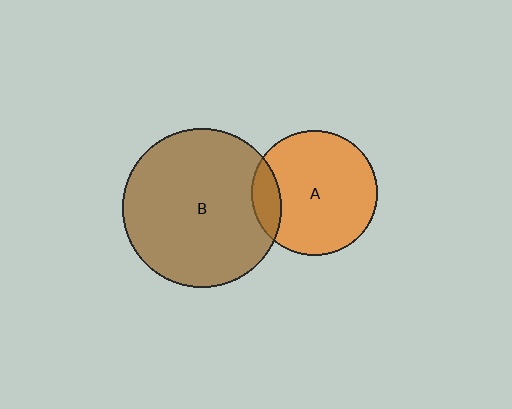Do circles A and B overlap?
Yes.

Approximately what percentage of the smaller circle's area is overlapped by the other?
Approximately 15%.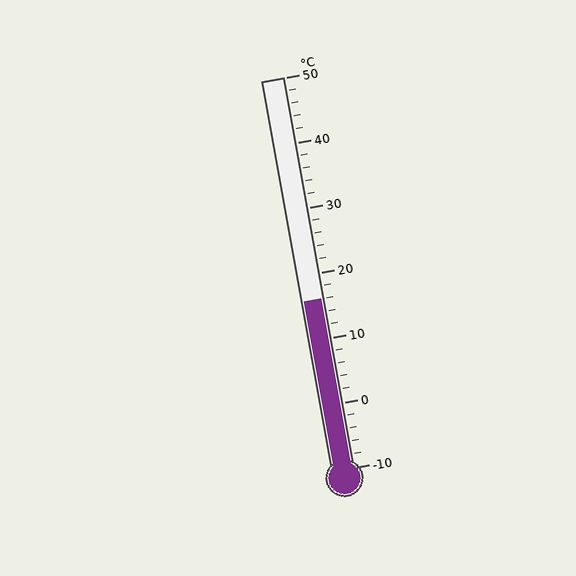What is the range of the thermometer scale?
The thermometer scale ranges from -10°C to 50°C.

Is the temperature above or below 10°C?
The temperature is above 10°C.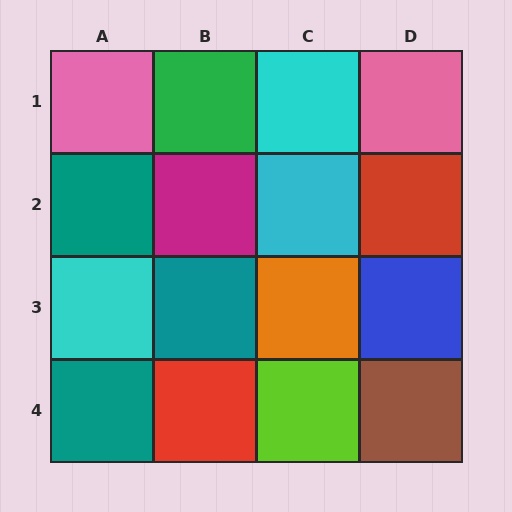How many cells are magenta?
1 cell is magenta.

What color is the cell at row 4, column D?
Brown.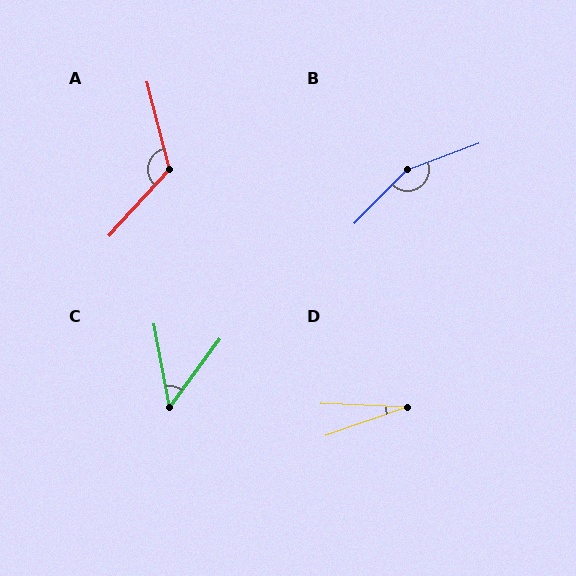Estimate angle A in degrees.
Approximately 123 degrees.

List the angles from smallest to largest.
D (21°), C (46°), A (123°), B (155°).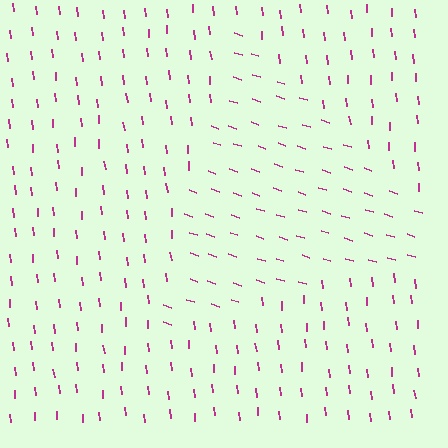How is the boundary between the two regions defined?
The boundary is defined purely by a change in line orientation (approximately 66 degrees difference). All lines are the same color and thickness.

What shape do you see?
I see a triangle.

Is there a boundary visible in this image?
Yes, there is a texture boundary formed by a change in line orientation.